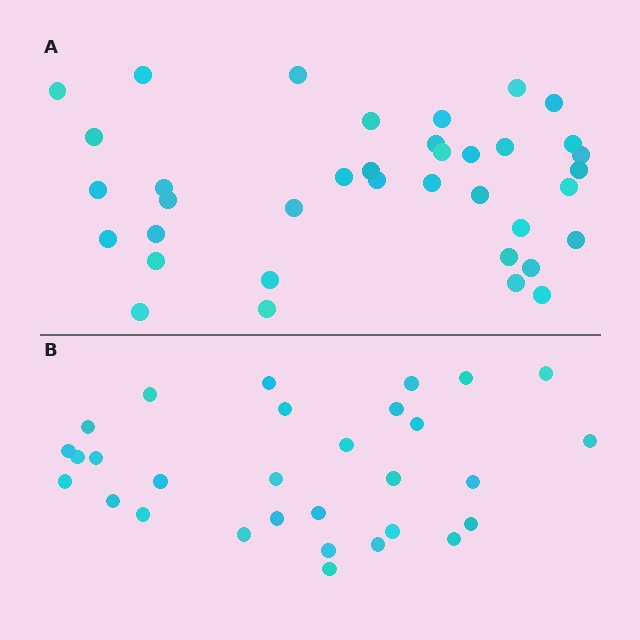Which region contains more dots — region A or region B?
Region A (the top region) has more dots.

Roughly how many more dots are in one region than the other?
Region A has roughly 8 or so more dots than region B.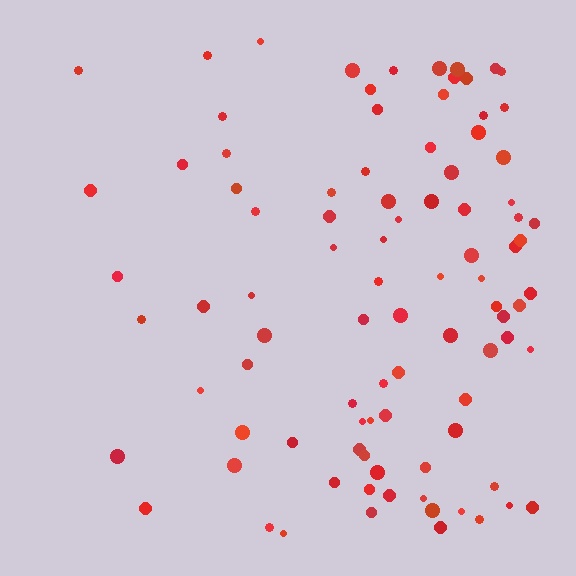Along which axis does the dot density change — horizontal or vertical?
Horizontal.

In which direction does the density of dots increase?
From left to right, with the right side densest.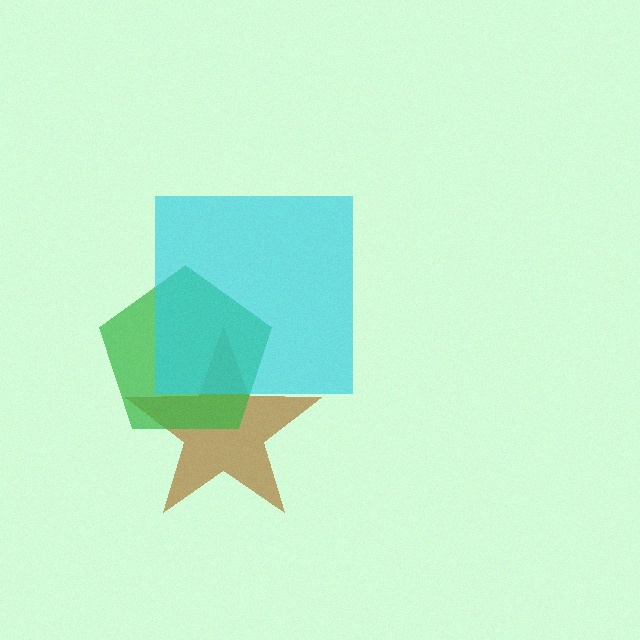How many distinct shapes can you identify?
There are 3 distinct shapes: a brown star, a green pentagon, a cyan square.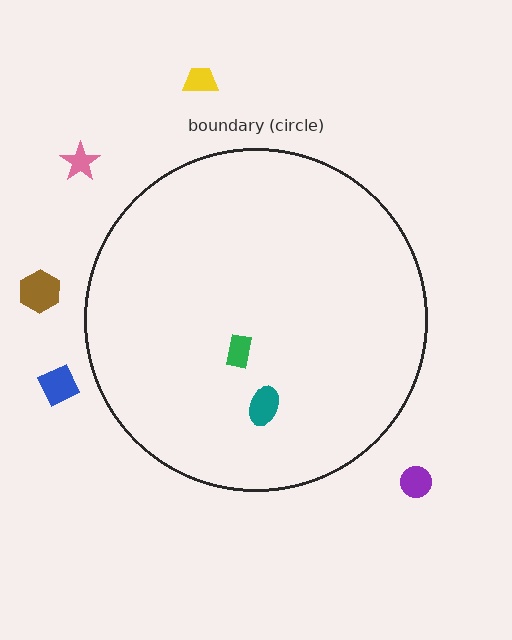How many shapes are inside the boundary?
2 inside, 5 outside.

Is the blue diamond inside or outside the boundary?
Outside.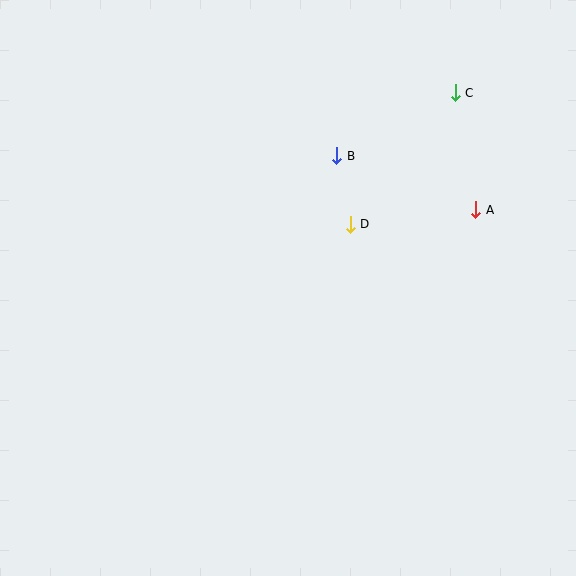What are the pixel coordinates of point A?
Point A is at (476, 210).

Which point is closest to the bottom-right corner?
Point A is closest to the bottom-right corner.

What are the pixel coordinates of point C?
Point C is at (455, 93).